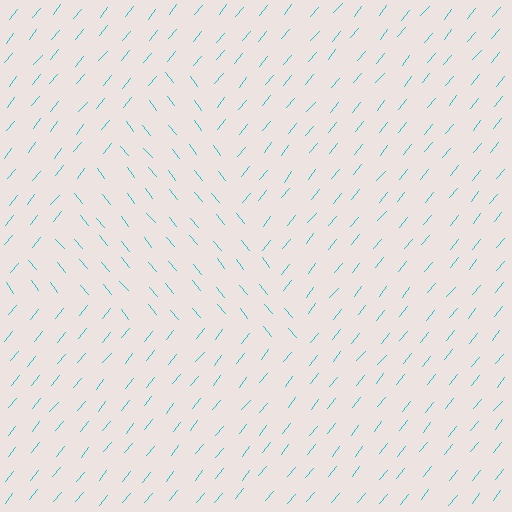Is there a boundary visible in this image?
Yes, there is a texture boundary formed by a change in line orientation.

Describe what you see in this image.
The image is filled with small cyan line segments. A triangle region in the image has lines oriented differently from the surrounding lines, creating a visible texture boundary.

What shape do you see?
I see a triangle.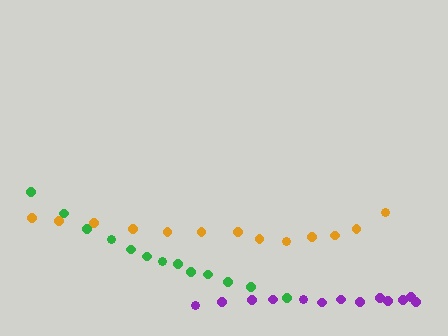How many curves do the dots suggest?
There are 3 distinct paths.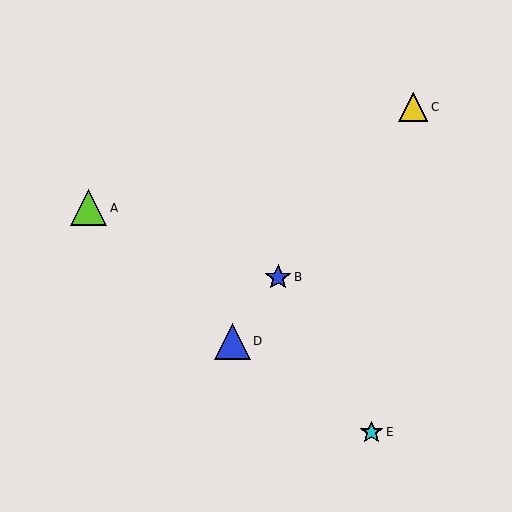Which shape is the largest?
The lime triangle (labeled A) is the largest.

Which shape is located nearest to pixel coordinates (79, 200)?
The lime triangle (labeled A) at (88, 208) is nearest to that location.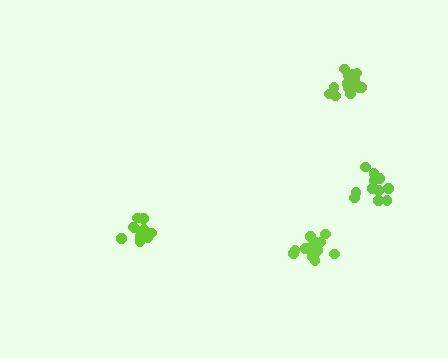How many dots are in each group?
Group 1: 15 dots, Group 2: 13 dots, Group 3: 11 dots, Group 4: 12 dots (51 total).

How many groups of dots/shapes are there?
There are 4 groups.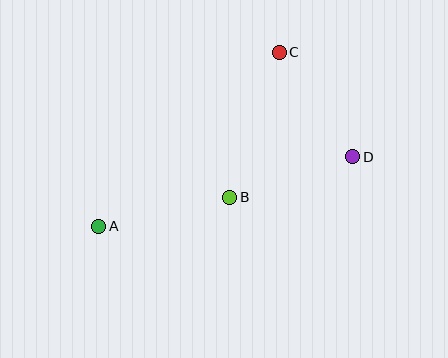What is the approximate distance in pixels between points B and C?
The distance between B and C is approximately 153 pixels.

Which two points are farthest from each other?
Points A and D are farthest from each other.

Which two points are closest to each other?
Points C and D are closest to each other.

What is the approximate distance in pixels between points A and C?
The distance between A and C is approximately 251 pixels.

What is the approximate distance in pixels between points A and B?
The distance between A and B is approximately 134 pixels.